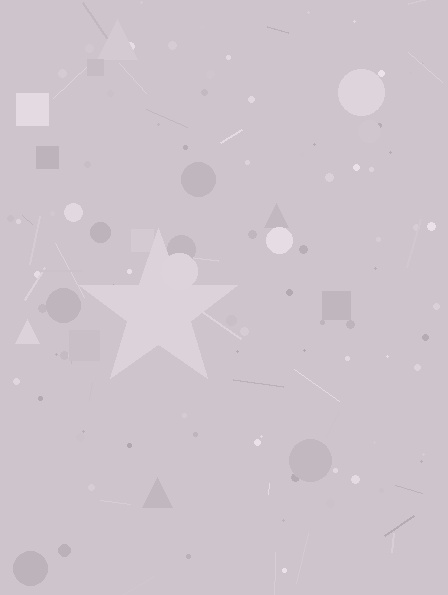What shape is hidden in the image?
A star is hidden in the image.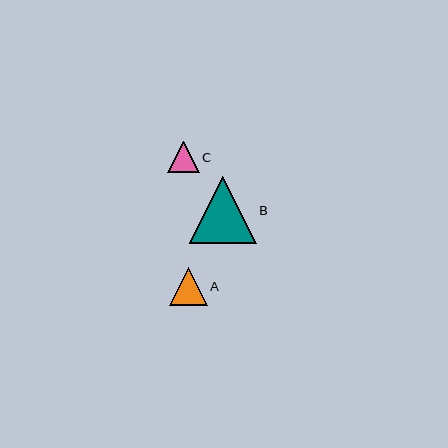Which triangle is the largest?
Triangle B is the largest with a size of approximately 66 pixels.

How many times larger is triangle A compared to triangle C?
Triangle A is approximately 1.2 times the size of triangle C.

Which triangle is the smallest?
Triangle C is the smallest with a size of approximately 32 pixels.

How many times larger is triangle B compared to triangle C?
Triangle B is approximately 2.1 times the size of triangle C.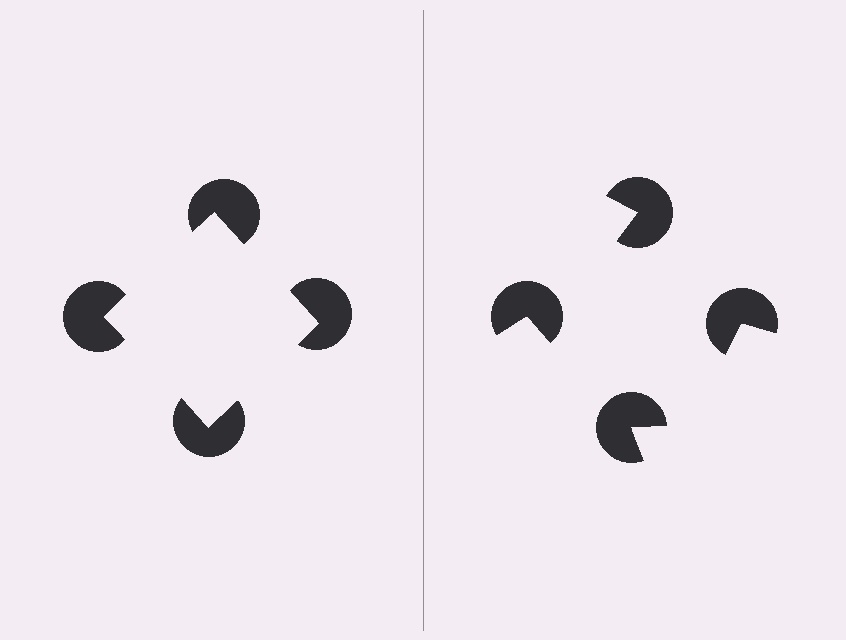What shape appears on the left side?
An illusory square.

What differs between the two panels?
The pac-man discs are positioned identically on both sides; only the wedge orientations differ. On the left they align to a square; on the right they are misaligned.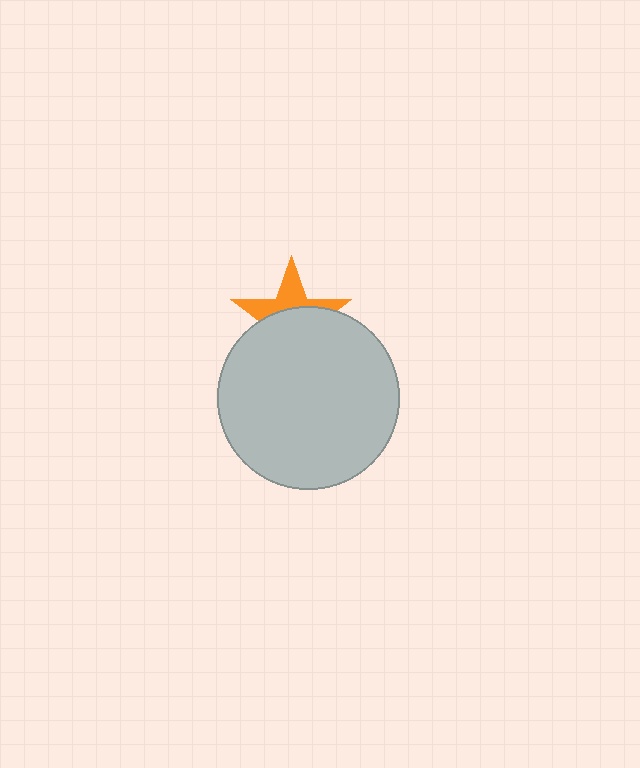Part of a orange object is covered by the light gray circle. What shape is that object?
It is a star.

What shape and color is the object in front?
The object in front is a light gray circle.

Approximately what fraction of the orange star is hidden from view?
Roughly 61% of the orange star is hidden behind the light gray circle.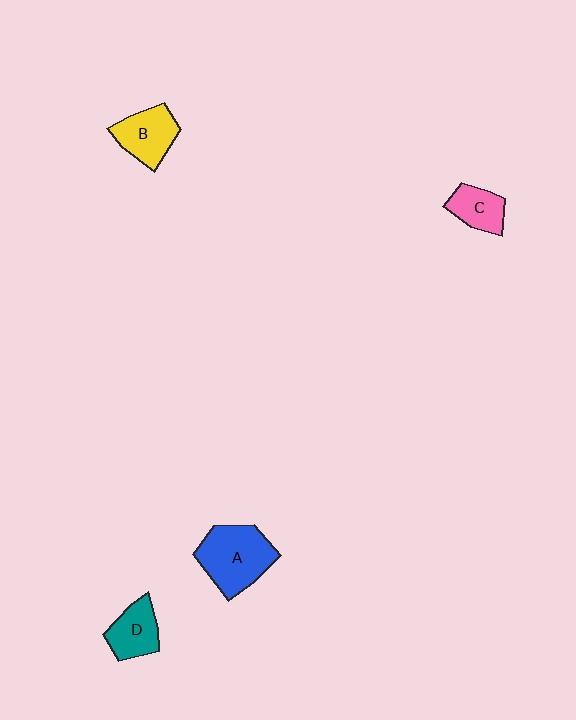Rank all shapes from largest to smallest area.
From largest to smallest: A (blue), B (yellow), D (teal), C (pink).